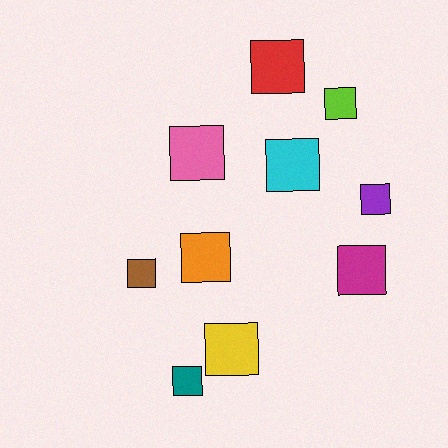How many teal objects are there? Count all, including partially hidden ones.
There is 1 teal object.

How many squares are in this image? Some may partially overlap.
There are 10 squares.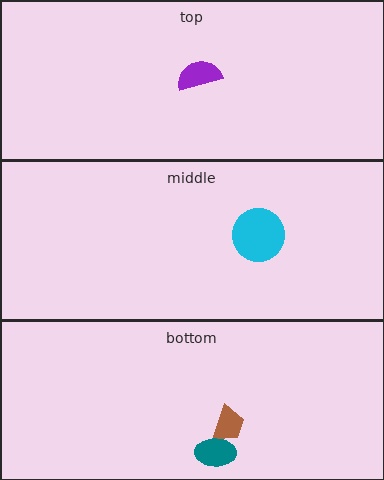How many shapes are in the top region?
1.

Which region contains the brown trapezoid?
The bottom region.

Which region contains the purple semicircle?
The top region.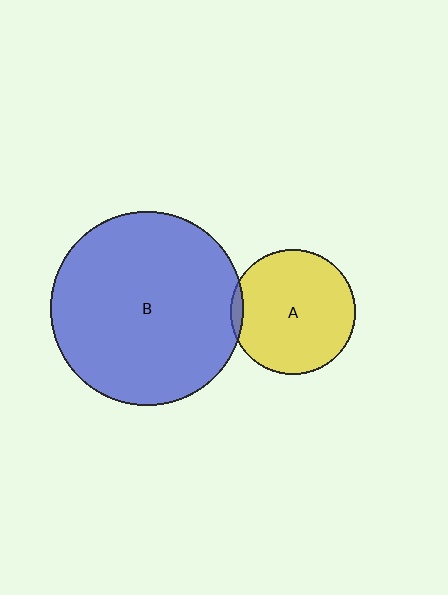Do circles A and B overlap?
Yes.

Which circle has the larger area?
Circle B (blue).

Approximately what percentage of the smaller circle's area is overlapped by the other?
Approximately 5%.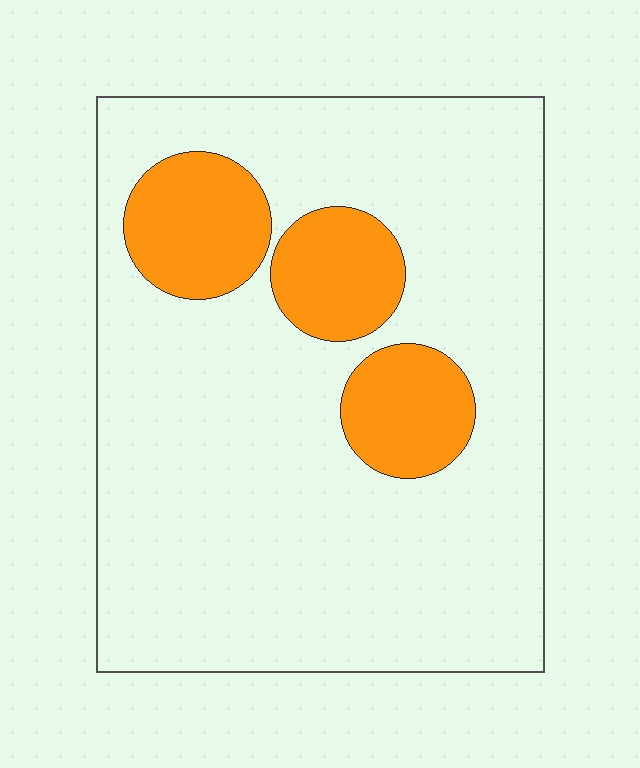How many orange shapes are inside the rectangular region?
3.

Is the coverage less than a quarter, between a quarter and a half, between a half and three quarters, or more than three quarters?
Less than a quarter.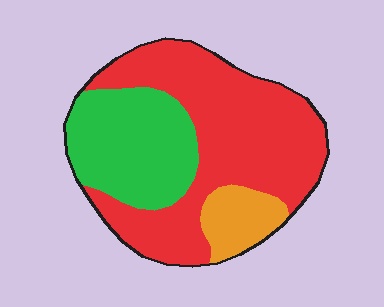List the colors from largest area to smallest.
From largest to smallest: red, green, orange.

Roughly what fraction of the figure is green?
Green takes up about one third (1/3) of the figure.